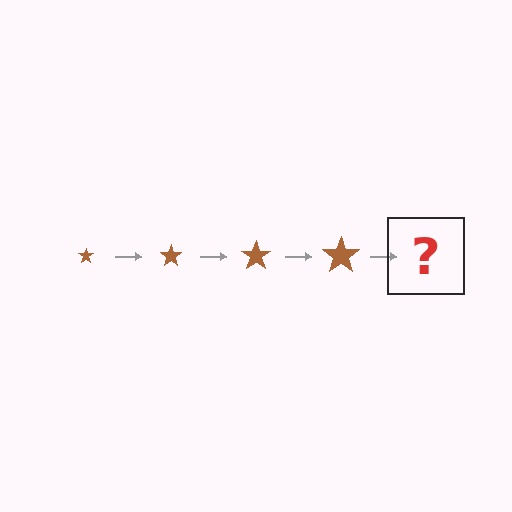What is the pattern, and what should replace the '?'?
The pattern is that the star gets progressively larger each step. The '?' should be a brown star, larger than the previous one.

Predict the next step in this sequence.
The next step is a brown star, larger than the previous one.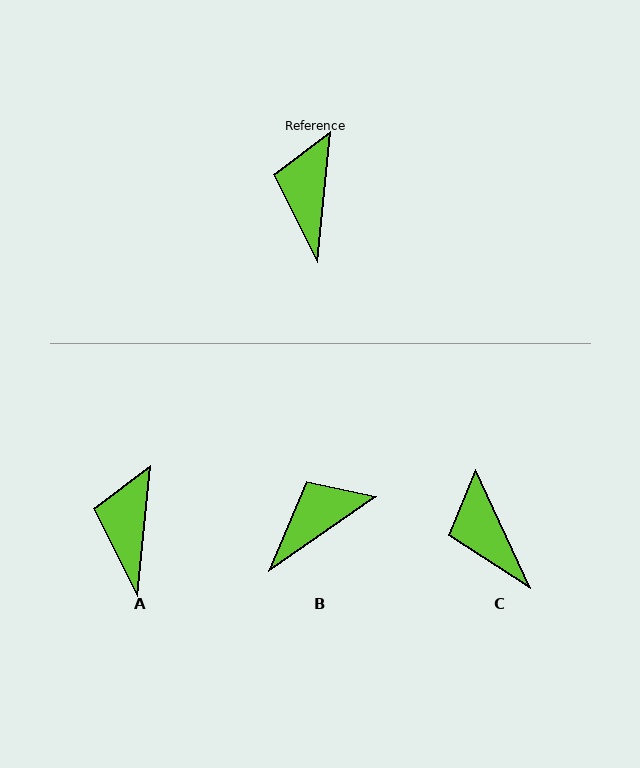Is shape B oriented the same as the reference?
No, it is off by about 49 degrees.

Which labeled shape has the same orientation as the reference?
A.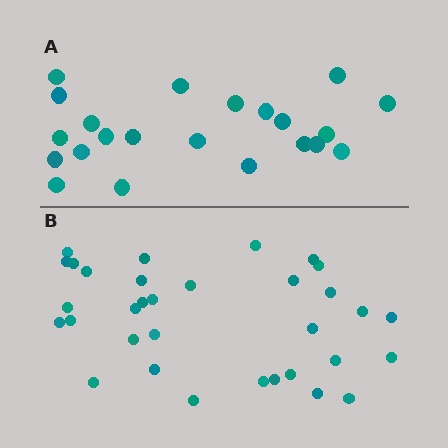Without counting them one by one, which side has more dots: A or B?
Region B (the bottom region) has more dots.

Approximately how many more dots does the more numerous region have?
Region B has roughly 12 or so more dots than region A.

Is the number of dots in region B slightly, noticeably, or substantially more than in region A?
Region B has substantially more. The ratio is roughly 1.5 to 1.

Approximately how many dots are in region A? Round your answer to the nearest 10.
About 20 dots. (The exact count is 22, which rounds to 20.)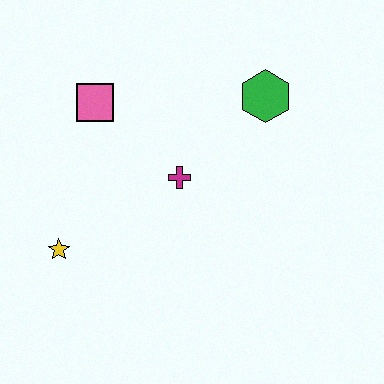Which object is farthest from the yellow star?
The green hexagon is farthest from the yellow star.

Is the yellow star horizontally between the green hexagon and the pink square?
No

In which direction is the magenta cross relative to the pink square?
The magenta cross is to the right of the pink square.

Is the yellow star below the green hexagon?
Yes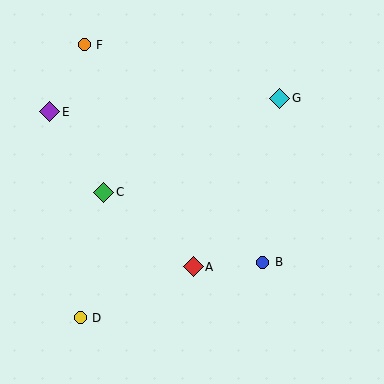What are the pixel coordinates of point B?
Point B is at (263, 262).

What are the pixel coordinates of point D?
Point D is at (80, 318).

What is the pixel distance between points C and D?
The distance between C and D is 128 pixels.